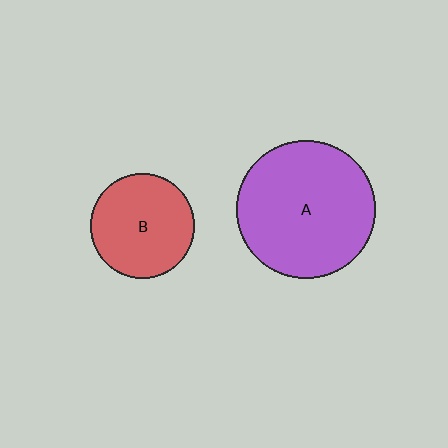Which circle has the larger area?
Circle A (purple).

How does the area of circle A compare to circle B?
Approximately 1.8 times.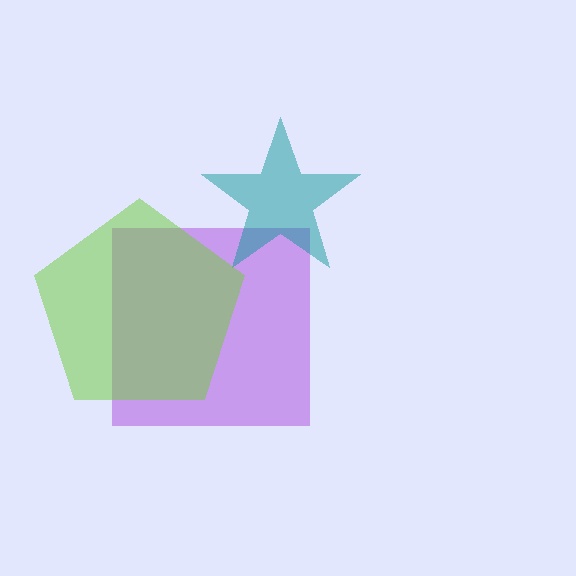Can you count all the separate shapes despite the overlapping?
Yes, there are 3 separate shapes.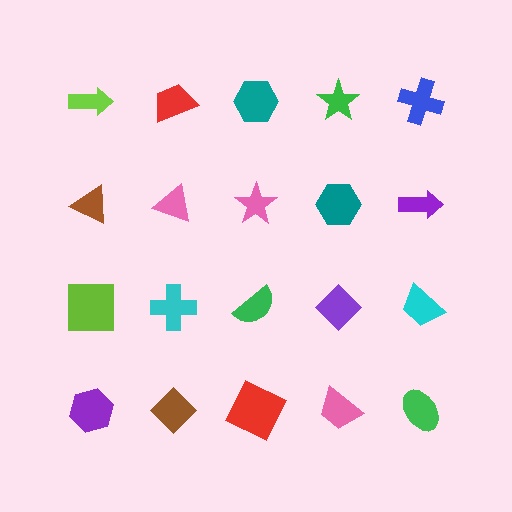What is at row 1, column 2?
A red trapezoid.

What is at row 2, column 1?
A brown triangle.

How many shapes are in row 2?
5 shapes.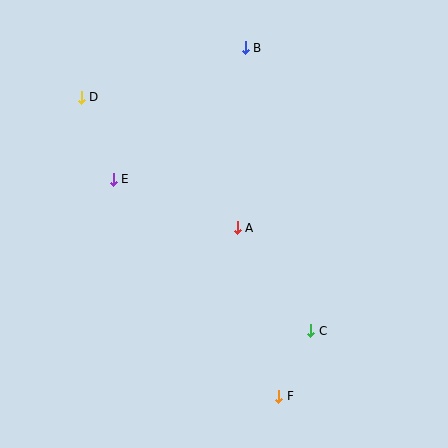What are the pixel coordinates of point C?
Point C is at (311, 331).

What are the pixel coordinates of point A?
Point A is at (237, 228).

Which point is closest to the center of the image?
Point A at (237, 228) is closest to the center.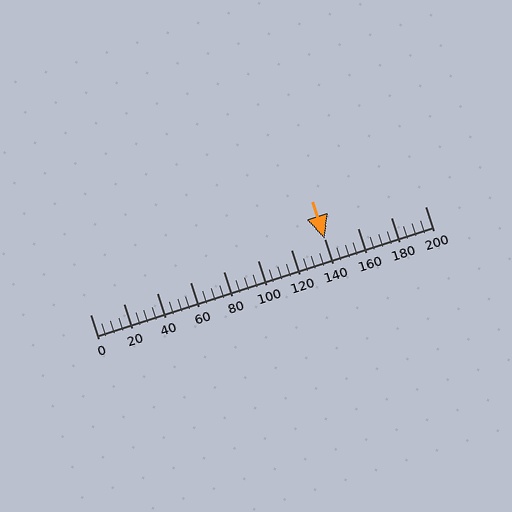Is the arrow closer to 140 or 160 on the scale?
The arrow is closer to 140.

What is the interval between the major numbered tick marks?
The major tick marks are spaced 20 units apart.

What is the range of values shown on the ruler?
The ruler shows values from 0 to 200.